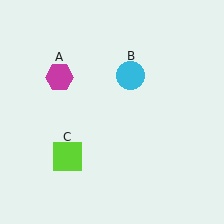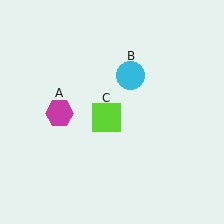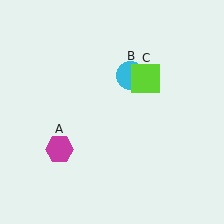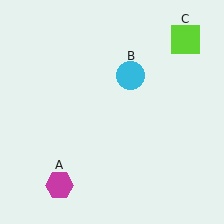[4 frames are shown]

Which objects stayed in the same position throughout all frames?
Cyan circle (object B) remained stationary.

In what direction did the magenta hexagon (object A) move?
The magenta hexagon (object A) moved down.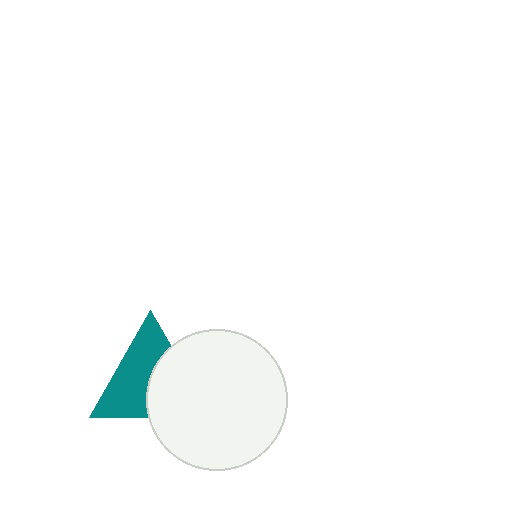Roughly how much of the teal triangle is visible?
About half of it is visible (roughly 57%).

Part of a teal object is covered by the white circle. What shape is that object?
It is a triangle.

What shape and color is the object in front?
The object in front is a white circle.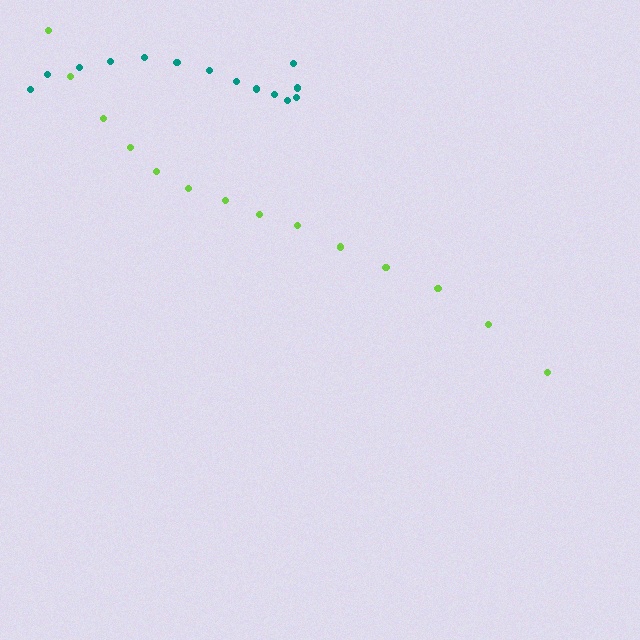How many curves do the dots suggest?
There are 2 distinct paths.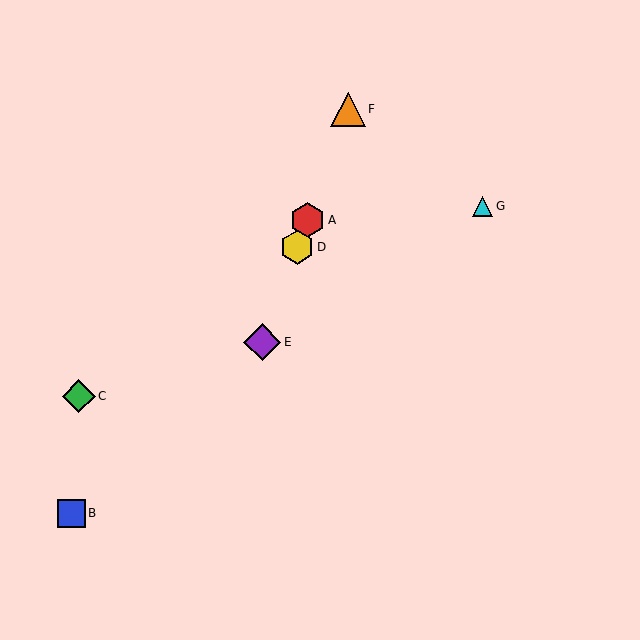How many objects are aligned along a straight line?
4 objects (A, D, E, F) are aligned along a straight line.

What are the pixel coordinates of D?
Object D is at (297, 247).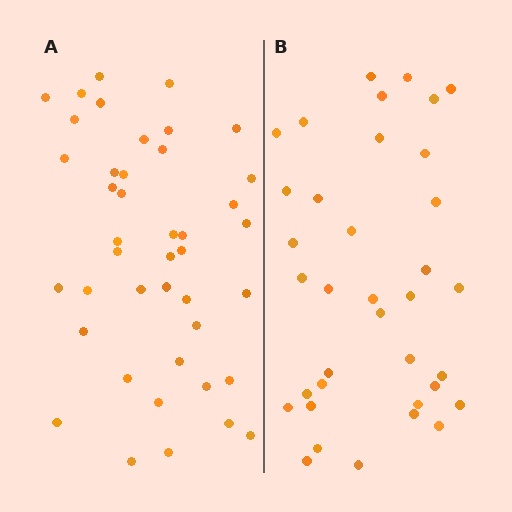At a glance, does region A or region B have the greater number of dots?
Region A (the left region) has more dots.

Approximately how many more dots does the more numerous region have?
Region A has about 6 more dots than region B.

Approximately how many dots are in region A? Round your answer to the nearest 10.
About 40 dots. (The exact count is 42, which rounds to 40.)